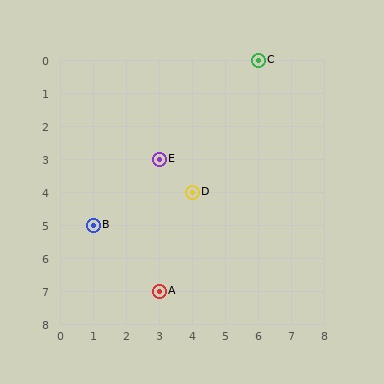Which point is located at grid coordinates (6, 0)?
Point C is at (6, 0).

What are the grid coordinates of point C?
Point C is at grid coordinates (6, 0).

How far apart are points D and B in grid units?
Points D and B are 3 columns and 1 row apart (about 3.2 grid units diagonally).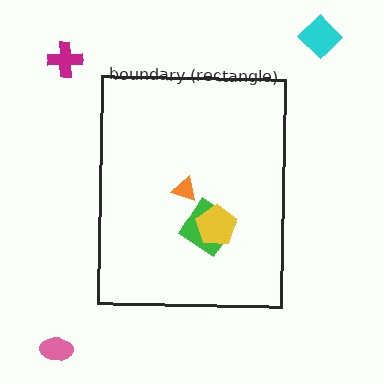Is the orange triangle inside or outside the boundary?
Inside.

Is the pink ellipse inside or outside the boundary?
Outside.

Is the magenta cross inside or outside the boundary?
Outside.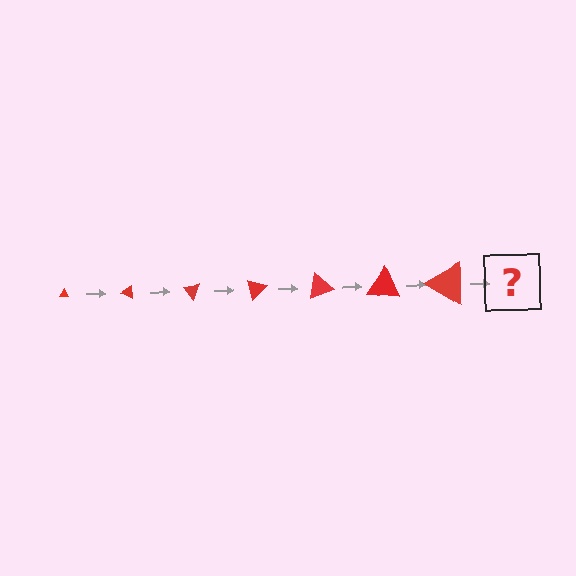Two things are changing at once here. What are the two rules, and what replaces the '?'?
The two rules are that the triangle grows larger each step and it rotates 25 degrees each step. The '?' should be a triangle, larger than the previous one and rotated 175 degrees from the start.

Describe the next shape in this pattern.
It should be a triangle, larger than the previous one and rotated 175 degrees from the start.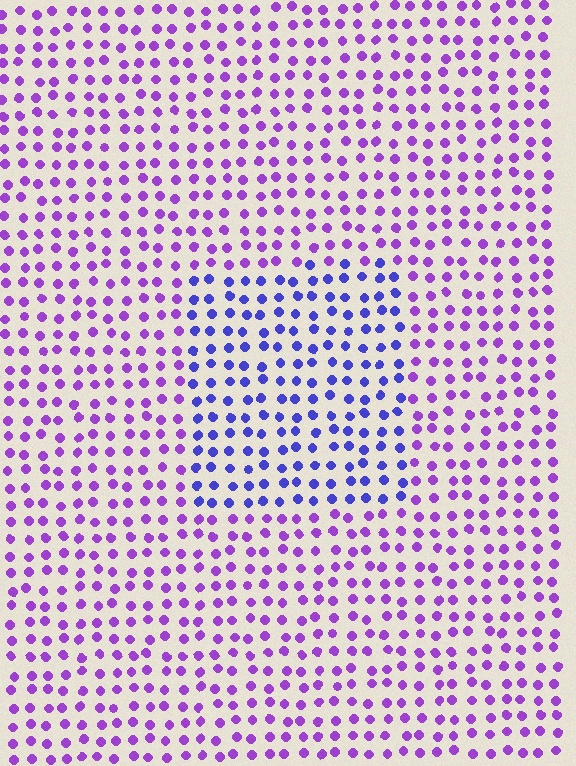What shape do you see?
I see a rectangle.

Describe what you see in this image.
The image is filled with small purple elements in a uniform arrangement. A rectangle-shaped region is visible where the elements are tinted to a slightly different hue, forming a subtle color boundary.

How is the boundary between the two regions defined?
The boundary is defined purely by a slight shift in hue (about 38 degrees). Spacing, size, and orientation are identical on both sides.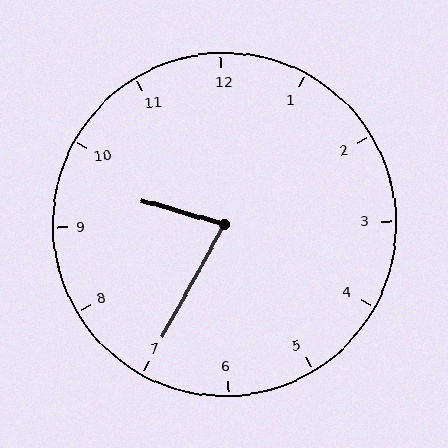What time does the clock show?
9:35.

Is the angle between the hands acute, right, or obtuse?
It is acute.